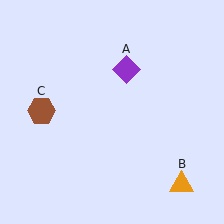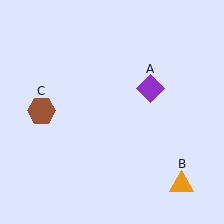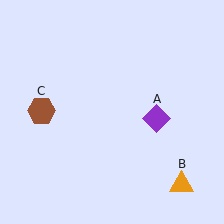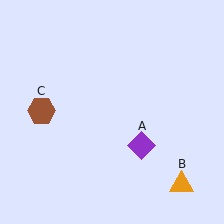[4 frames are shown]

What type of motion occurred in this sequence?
The purple diamond (object A) rotated clockwise around the center of the scene.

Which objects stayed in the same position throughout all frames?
Orange triangle (object B) and brown hexagon (object C) remained stationary.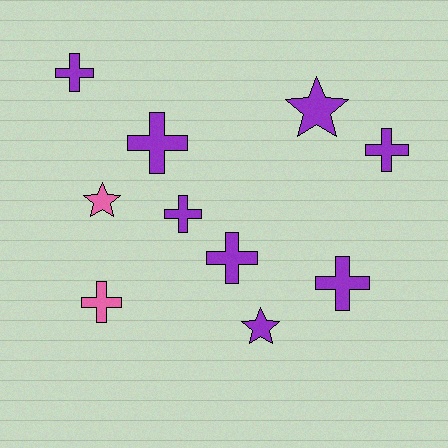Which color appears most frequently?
Purple, with 8 objects.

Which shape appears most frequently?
Cross, with 7 objects.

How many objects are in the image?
There are 10 objects.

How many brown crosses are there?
There are no brown crosses.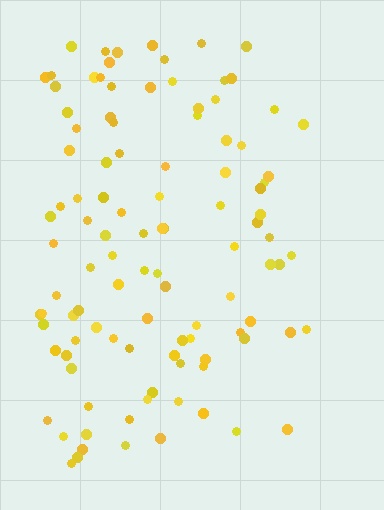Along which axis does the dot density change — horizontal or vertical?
Horizontal.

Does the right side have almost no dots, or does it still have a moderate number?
Still a moderate number, just noticeably fewer than the left.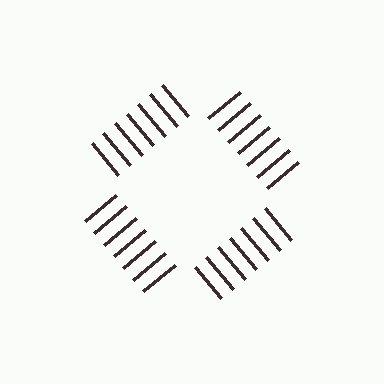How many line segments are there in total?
28 — 7 along each of the 4 edges.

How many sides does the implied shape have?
4 sides — the line-ends trace a square.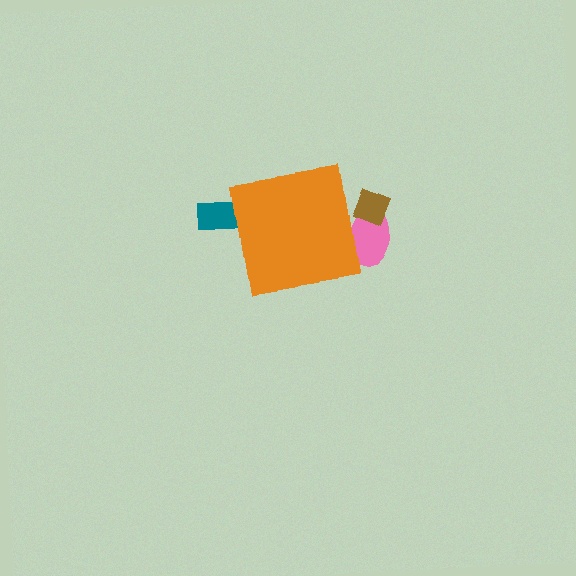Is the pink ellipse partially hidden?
Yes, the pink ellipse is partially hidden behind the orange square.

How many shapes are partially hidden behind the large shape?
3 shapes are partially hidden.